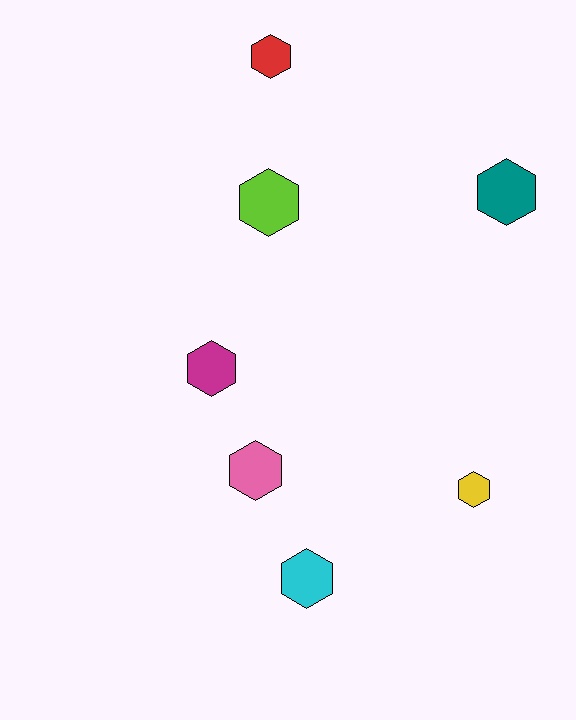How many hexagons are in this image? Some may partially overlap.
There are 7 hexagons.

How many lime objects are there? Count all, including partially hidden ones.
There is 1 lime object.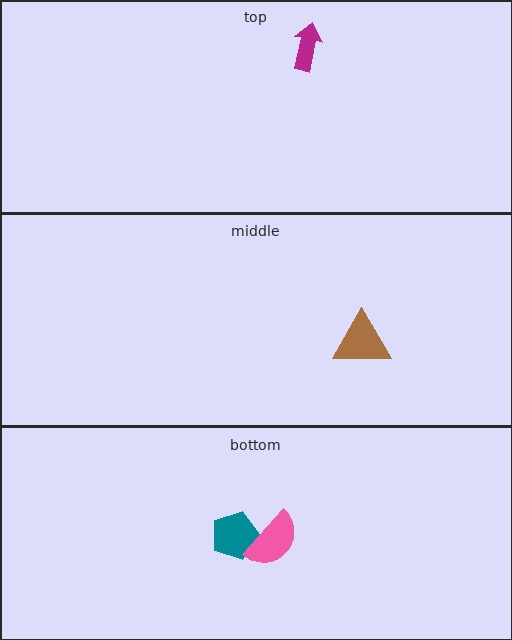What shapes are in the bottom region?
The teal pentagon, the pink semicircle.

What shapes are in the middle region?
The brown triangle.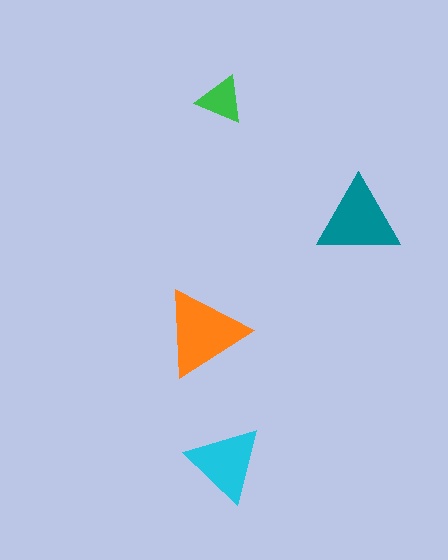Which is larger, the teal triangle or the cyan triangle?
The teal one.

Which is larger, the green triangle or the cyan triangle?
The cyan one.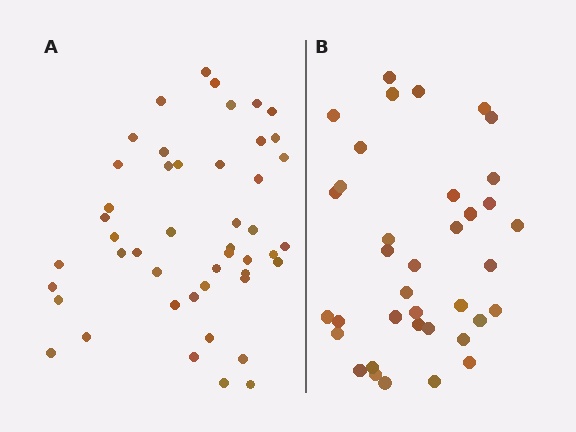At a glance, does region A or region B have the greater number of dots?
Region A (the left region) has more dots.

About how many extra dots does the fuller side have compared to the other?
Region A has roughly 10 or so more dots than region B.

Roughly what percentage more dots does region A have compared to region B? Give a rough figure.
About 25% more.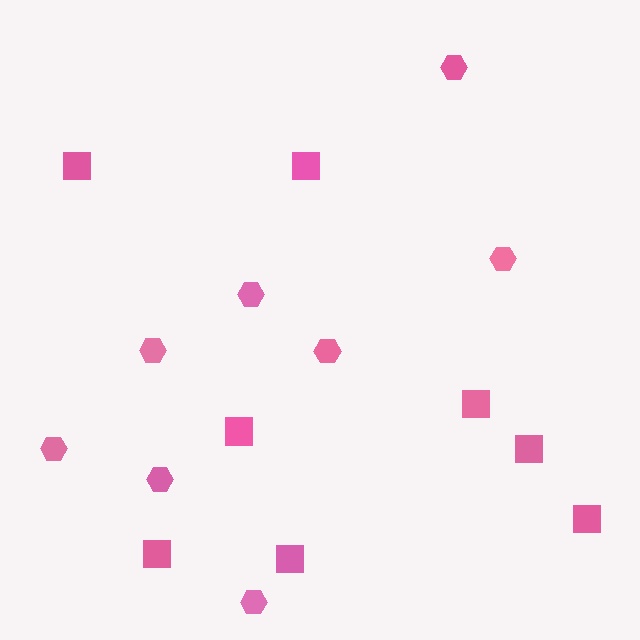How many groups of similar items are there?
There are 2 groups: one group of squares (8) and one group of hexagons (8).